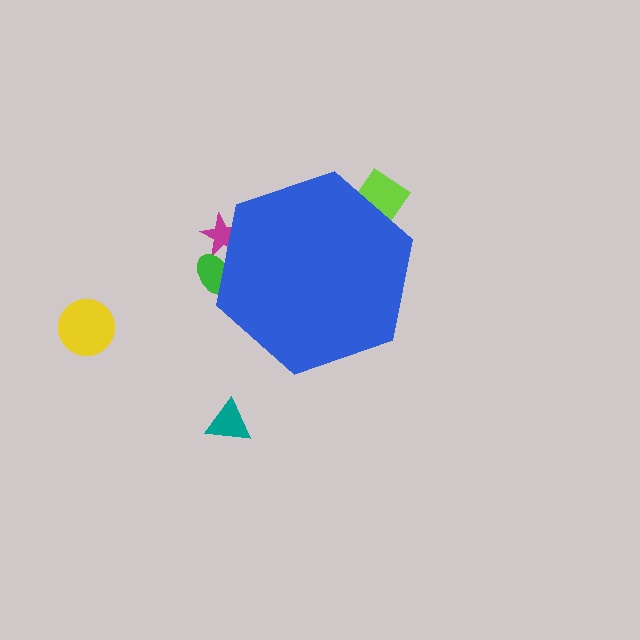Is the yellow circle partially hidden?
No, the yellow circle is fully visible.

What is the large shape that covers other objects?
A blue hexagon.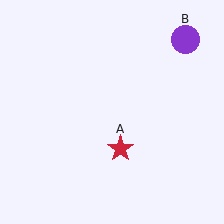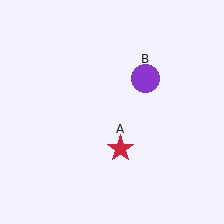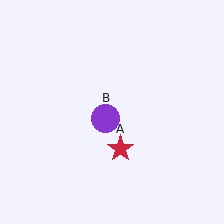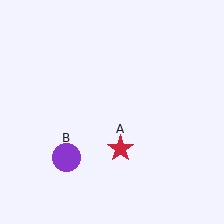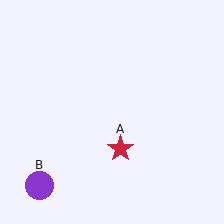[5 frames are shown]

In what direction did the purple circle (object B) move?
The purple circle (object B) moved down and to the left.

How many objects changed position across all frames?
1 object changed position: purple circle (object B).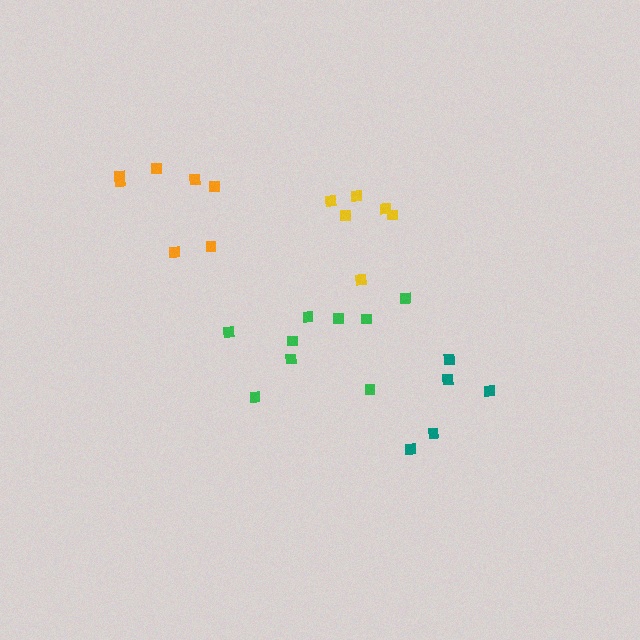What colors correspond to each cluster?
The clusters are colored: green, yellow, orange, teal.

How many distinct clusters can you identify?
There are 4 distinct clusters.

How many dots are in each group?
Group 1: 9 dots, Group 2: 6 dots, Group 3: 7 dots, Group 4: 5 dots (27 total).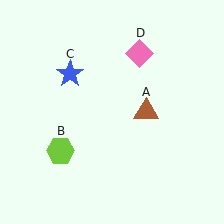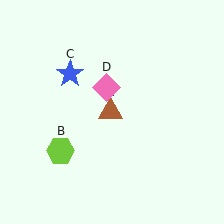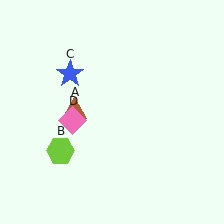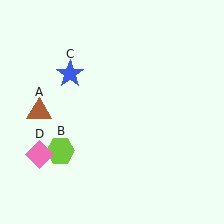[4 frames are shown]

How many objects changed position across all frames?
2 objects changed position: brown triangle (object A), pink diamond (object D).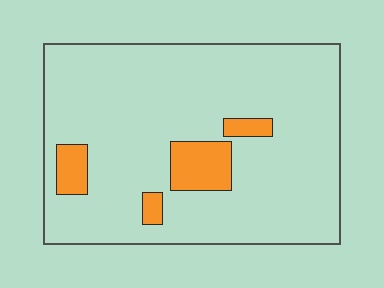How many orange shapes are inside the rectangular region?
4.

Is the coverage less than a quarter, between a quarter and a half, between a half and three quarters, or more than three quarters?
Less than a quarter.